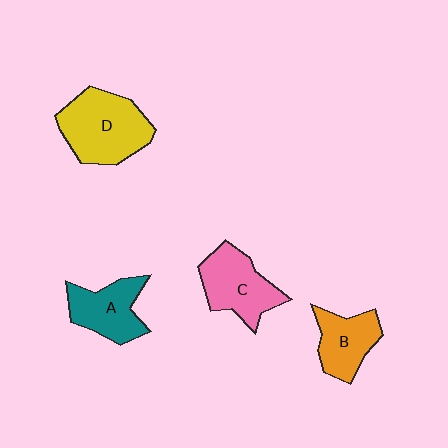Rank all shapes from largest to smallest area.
From largest to smallest: D (yellow), C (pink), A (teal), B (orange).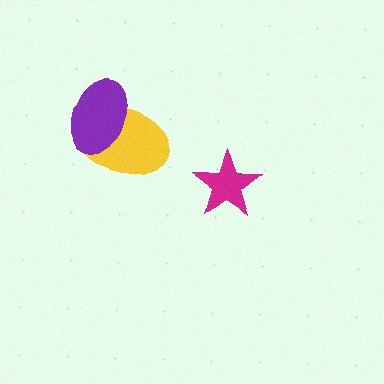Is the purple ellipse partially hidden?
No, no other shape covers it.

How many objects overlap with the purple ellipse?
1 object overlaps with the purple ellipse.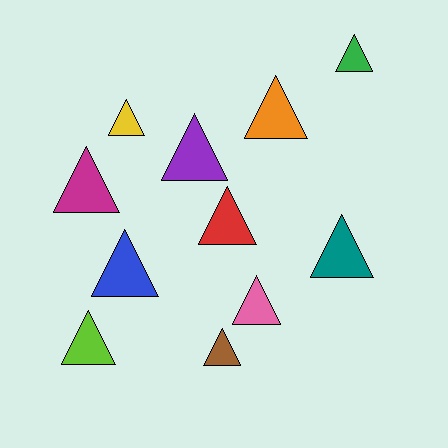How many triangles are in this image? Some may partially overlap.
There are 11 triangles.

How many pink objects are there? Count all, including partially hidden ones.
There is 1 pink object.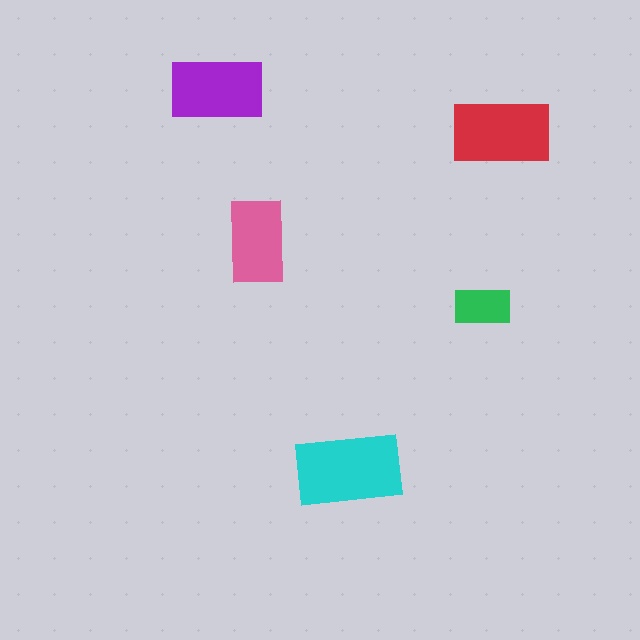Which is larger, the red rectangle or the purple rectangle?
The red one.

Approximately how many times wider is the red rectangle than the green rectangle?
About 1.5 times wider.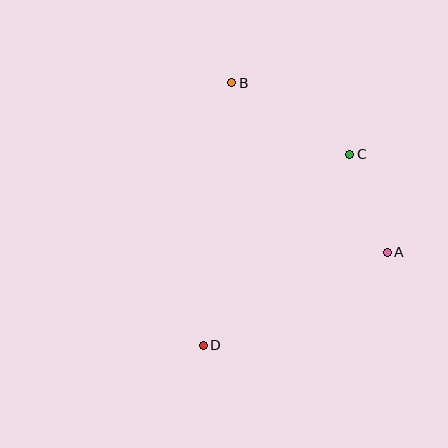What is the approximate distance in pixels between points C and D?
The distance between C and D is approximately 241 pixels.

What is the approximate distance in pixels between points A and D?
The distance between A and D is approximately 206 pixels.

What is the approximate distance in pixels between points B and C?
The distance between B and C is approximately 138 pixels.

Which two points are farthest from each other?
Points B and D are farthest from each other.